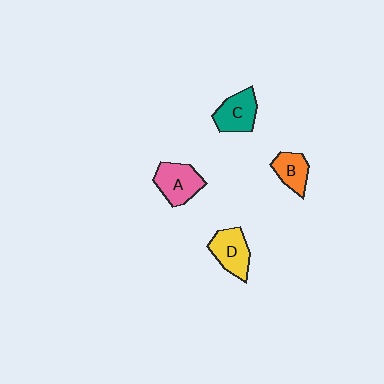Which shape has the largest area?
Shape A (pink).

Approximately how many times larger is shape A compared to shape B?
Approximately 1.4 times.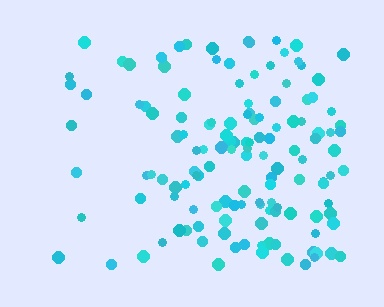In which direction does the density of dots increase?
From left to right, with the right side densest.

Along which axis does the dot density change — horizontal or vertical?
Horizontal.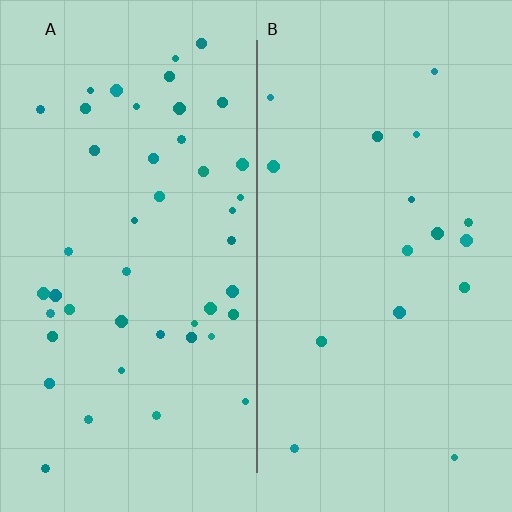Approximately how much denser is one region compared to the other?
Approximately 2.7× — region A over region B.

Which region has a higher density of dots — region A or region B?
A (the left).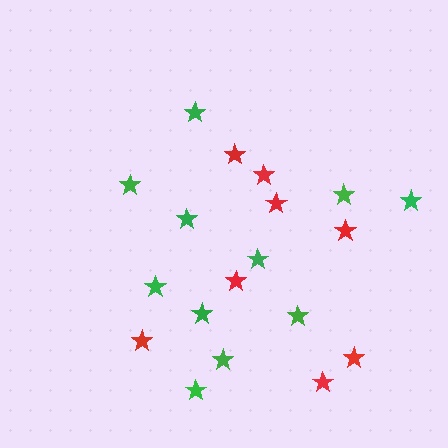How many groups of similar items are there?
There are 2 groups: one group of red stars (8) and one group of green stars (11).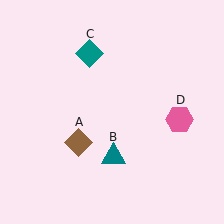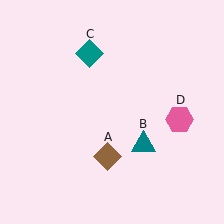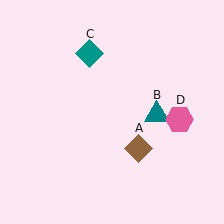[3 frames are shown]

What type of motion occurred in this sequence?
The brown diamond (object A), teal triangle (object B) rotated counterclockwise around the center of the scene.